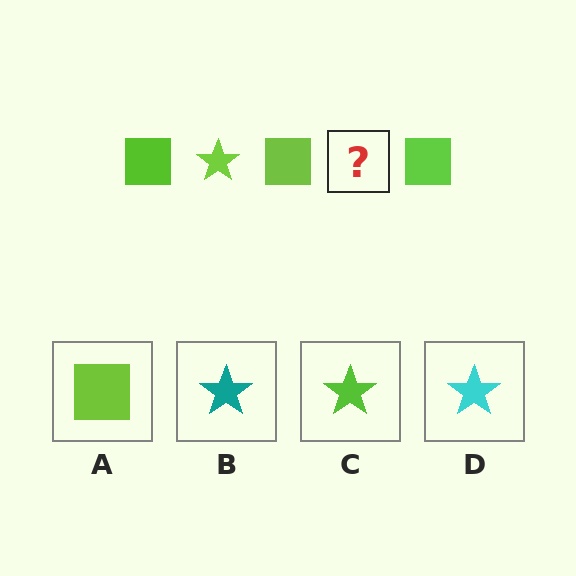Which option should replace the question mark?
Option C.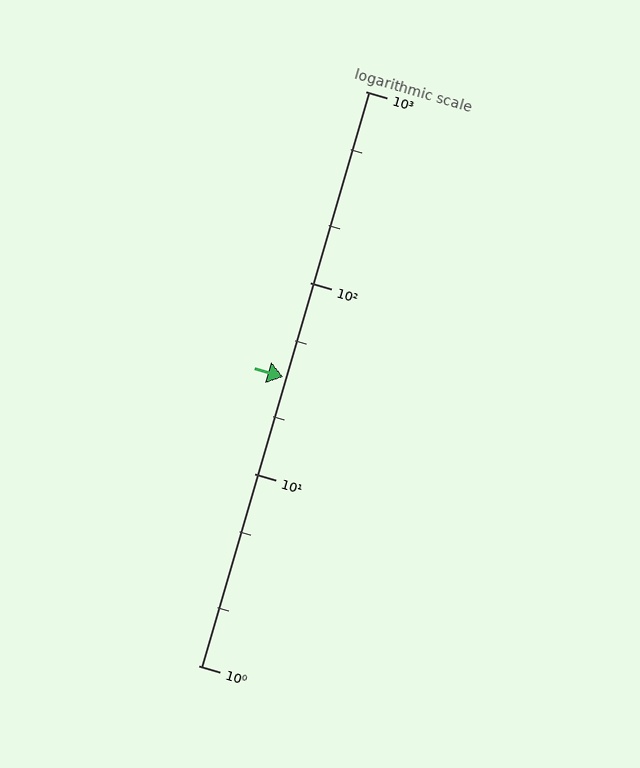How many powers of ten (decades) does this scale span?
The scale spans 3 decades, from 1 to 1000.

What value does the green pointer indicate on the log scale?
The pointer indicates approximately 32.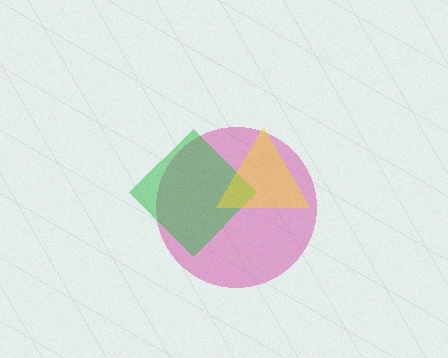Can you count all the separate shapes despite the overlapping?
Yes, there are 3 separate shapes.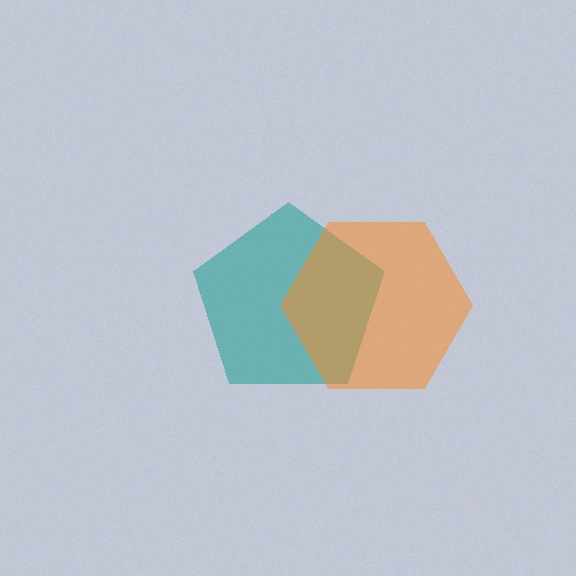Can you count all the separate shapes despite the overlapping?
Yes, there are 2 separate shapes.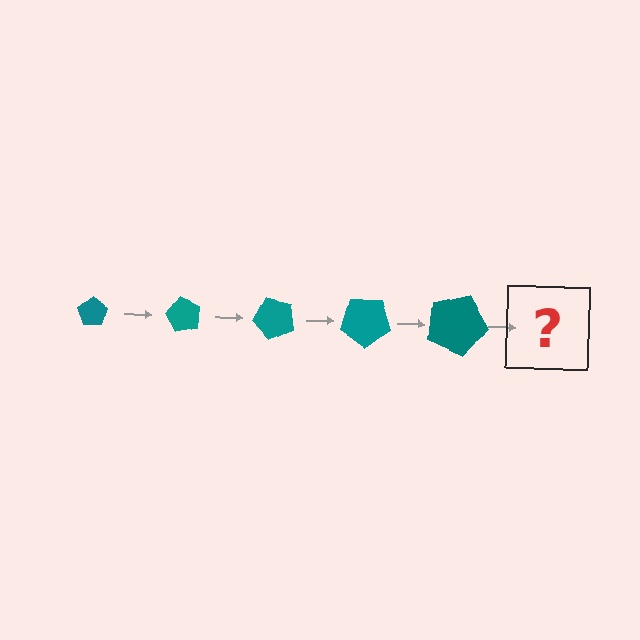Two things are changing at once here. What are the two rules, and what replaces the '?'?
The two rules are that the pentagon grows larger each step and it rotates 60 degrees each step. The '?' should be a pentagon, larger than the previous one and rotated 300 degrees from the start.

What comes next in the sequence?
The next element should be a pentagon, larger than the previous one and rotated 300 degrees from the start.